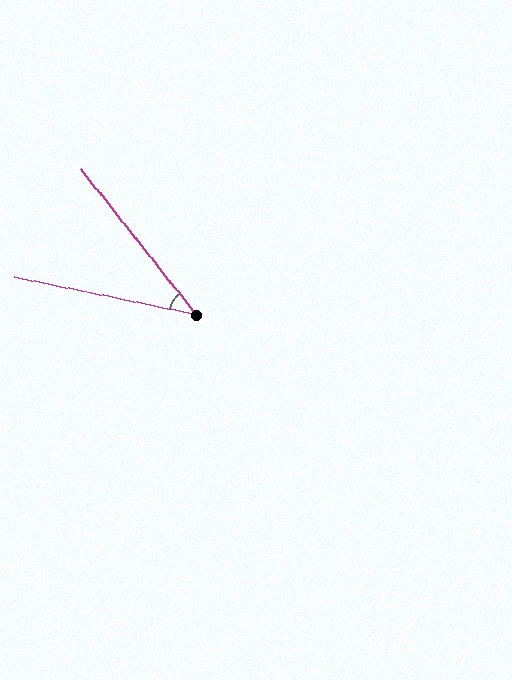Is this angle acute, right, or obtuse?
It is acute.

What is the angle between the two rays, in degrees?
Approximately 40 degrees.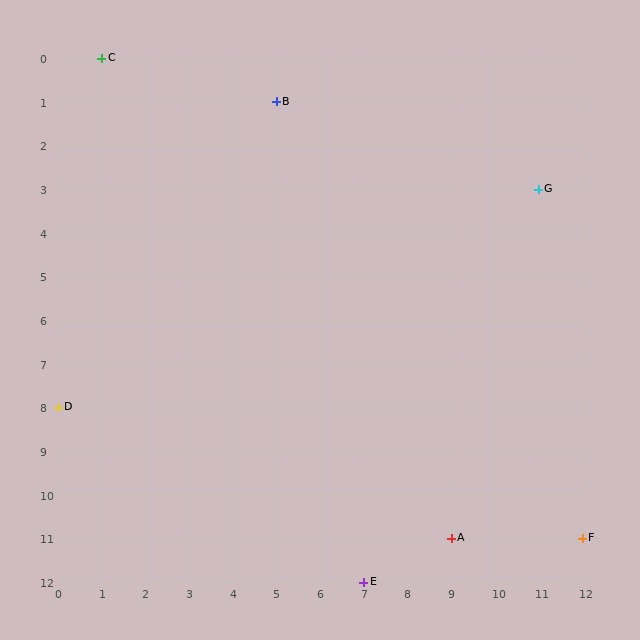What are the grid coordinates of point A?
Point A is at grid coordinates (9, 11).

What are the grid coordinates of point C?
Point C is at grid coordinates (1, 0).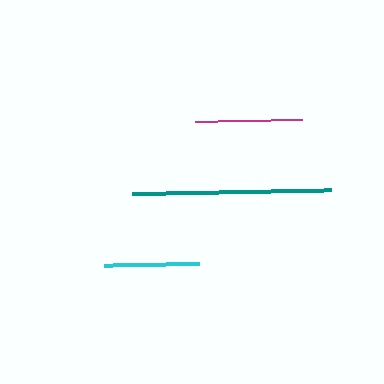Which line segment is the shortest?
The cyan line is the shortest at approximately 96 pixels.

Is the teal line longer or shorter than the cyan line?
The teal line is longer than the cyan line.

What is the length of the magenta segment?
The magenta segment is approximately 107 pixels long.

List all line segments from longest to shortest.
From longest to shortest: teal, magenta, cyan.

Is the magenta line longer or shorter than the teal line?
The teal line is longer than the magenta line.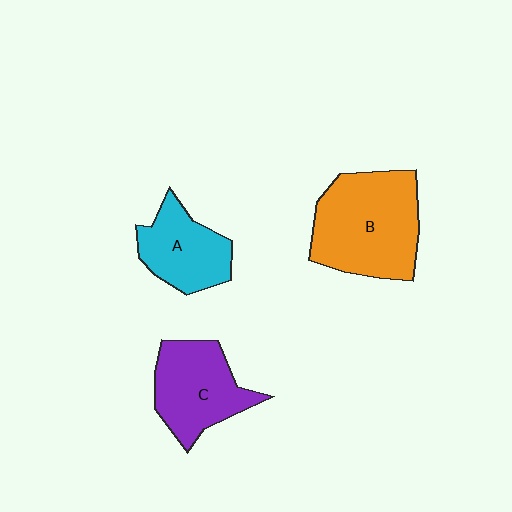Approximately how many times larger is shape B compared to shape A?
Approximately 1.7 times.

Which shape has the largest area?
Shape B (orange).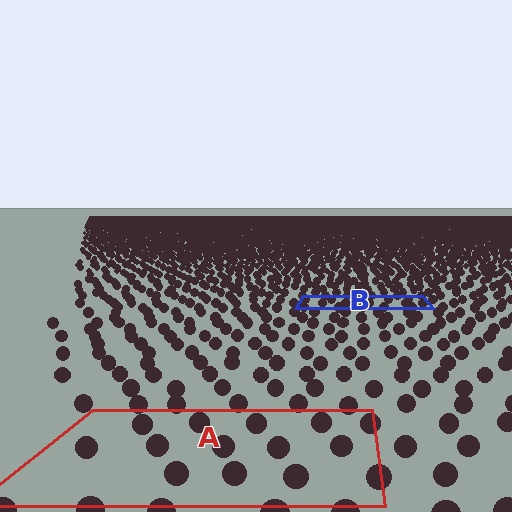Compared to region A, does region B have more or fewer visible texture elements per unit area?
Region B has more texture elements per unit area — they are packed more densely because it is farther away.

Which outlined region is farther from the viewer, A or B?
Region B is farther from the viewer — the texture elements inside it appear smaller and more densely packed.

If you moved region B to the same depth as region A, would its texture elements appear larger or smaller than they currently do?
They would appear larger. At a closer depth, the same texture elements are projected at a bigger on-screen size.